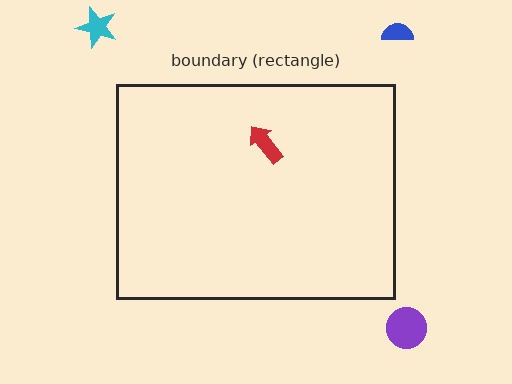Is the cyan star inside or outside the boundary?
Outside.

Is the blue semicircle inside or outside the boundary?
Outside.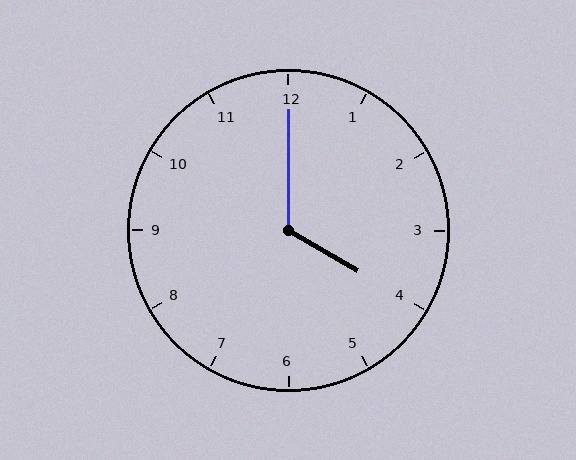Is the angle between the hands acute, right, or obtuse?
It is obtuse.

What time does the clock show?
4:00.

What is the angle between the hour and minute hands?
Approximately 120 degrees.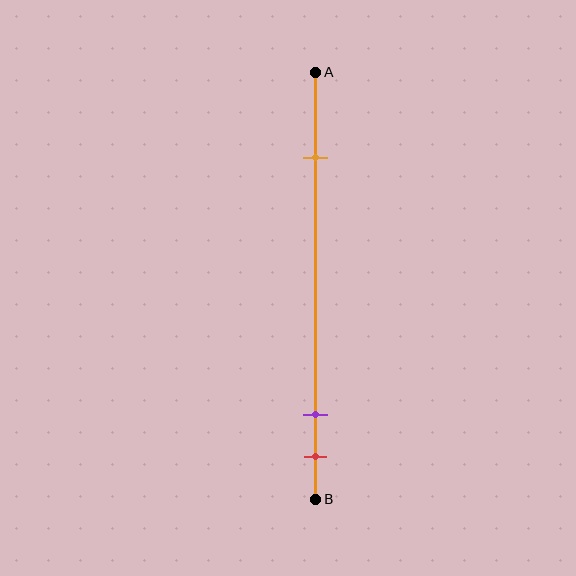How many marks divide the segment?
There are 3 marks dividing the segment.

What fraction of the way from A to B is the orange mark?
The orange mark is approximately 20% (0.2) of the way from A to B.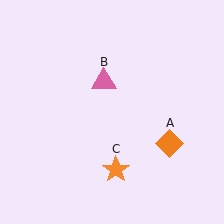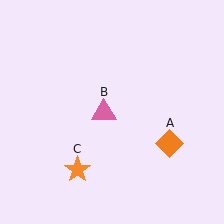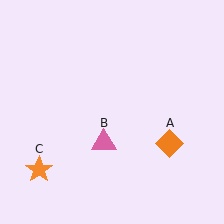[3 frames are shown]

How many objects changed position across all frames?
2 objects changed position: pink triangle (object B), orange star (object C).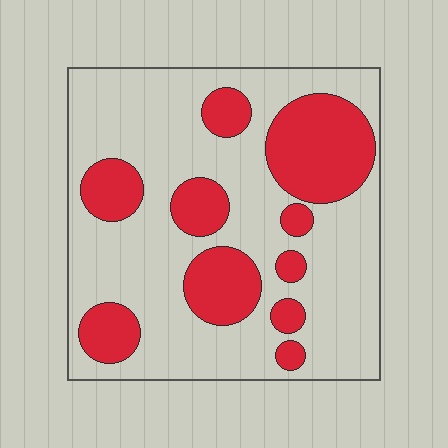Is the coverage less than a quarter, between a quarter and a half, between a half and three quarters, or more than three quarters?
Between a quarter and a half.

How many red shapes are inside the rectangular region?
10.